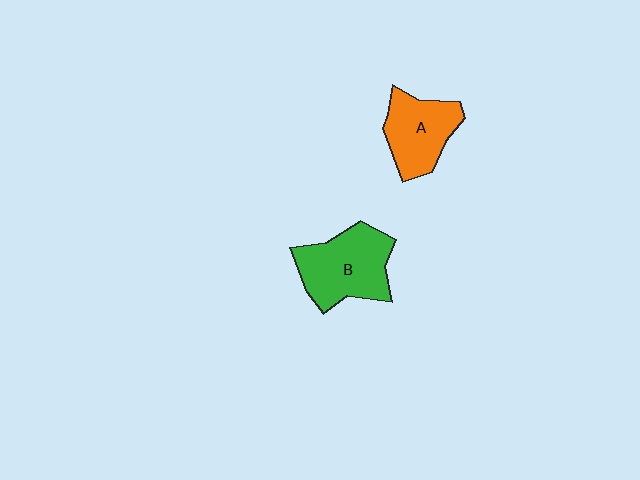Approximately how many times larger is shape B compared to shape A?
Approximately 1.3 times.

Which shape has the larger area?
Shape B (green).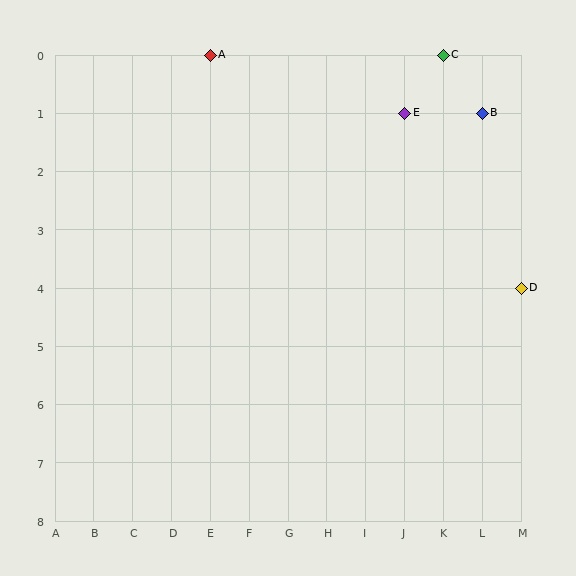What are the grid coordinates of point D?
Point D is at grid coordinates (M, 4).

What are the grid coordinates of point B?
Point B is at grid coordinates (L, 1).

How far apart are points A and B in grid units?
Points A and B are 7 columns and 1 row apart (about 7.1 grid units diagonally).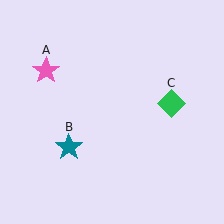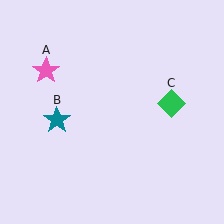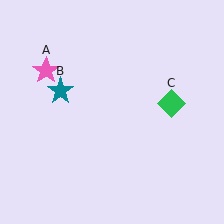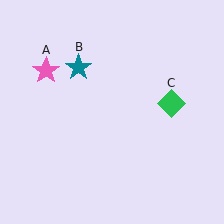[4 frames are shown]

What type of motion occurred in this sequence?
The teal star (object B) rotated clockwise around the center of the scene.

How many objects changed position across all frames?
1 object changed position: teal star (object B).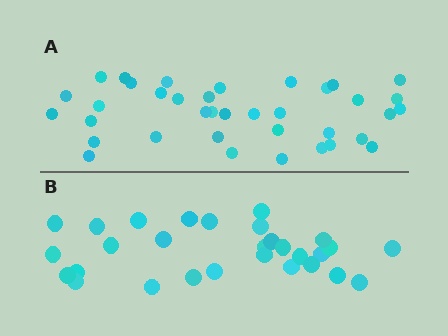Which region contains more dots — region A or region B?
Region A (the top region) has more dots.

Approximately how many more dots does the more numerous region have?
Region A has roughly 8 or so more dots than region B.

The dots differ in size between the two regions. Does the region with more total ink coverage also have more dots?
No. Region B has more total ink coverage because its dots are larger, but region A actually contains more individual dots. Total area can be misleading — the number of items is what matters here.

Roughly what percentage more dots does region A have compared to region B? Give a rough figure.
About 30% more.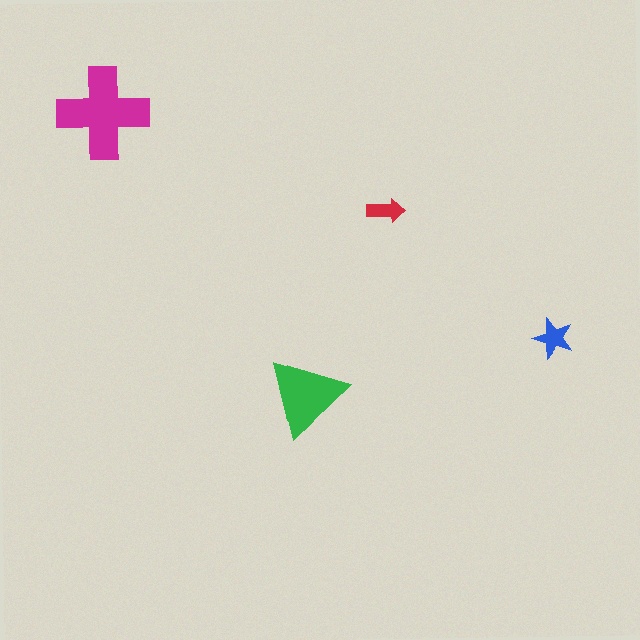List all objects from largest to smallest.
The magenta cross, the green triangle, the blue star, the red arrow.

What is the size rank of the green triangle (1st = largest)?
2nd.